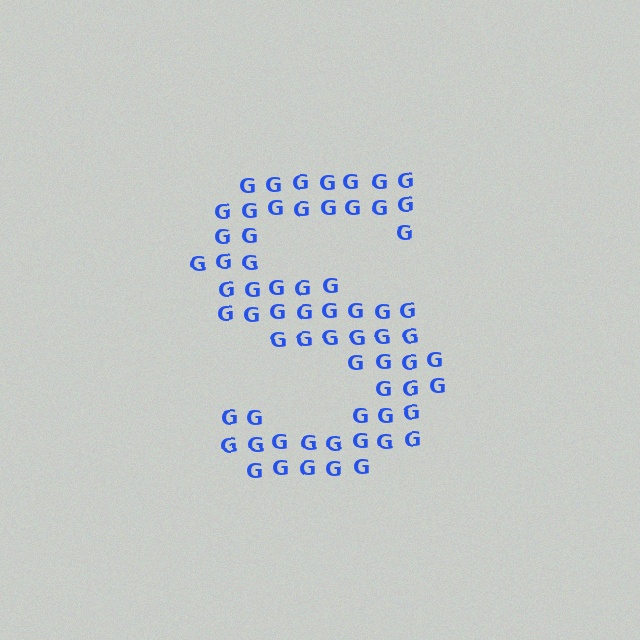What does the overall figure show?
The overall figure shows the letter S.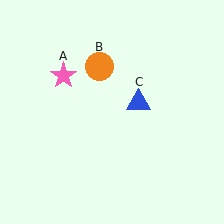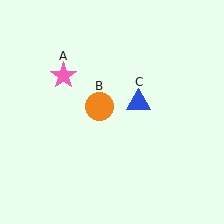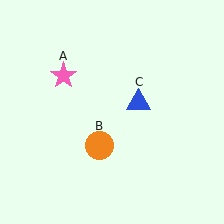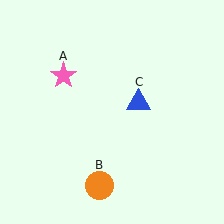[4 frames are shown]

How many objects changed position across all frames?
1 object changed position: orange circle (object B).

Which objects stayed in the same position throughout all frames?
Pink star (object A) and blue triangle (object C) remained stationary.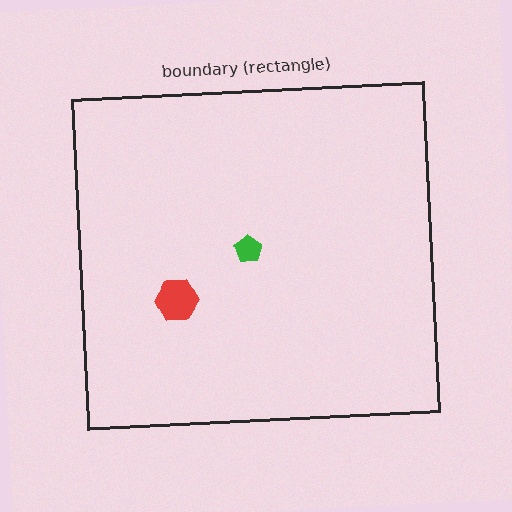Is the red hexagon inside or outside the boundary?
Inside.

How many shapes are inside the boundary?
2 inside, 0 outside.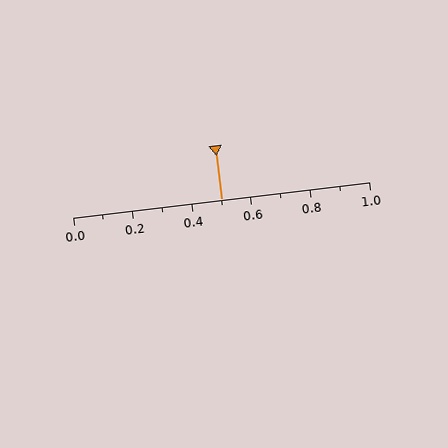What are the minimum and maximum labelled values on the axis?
The axis runs from 0.0 to 1.0.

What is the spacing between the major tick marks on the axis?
The major ticks are spaced 0.2 apart.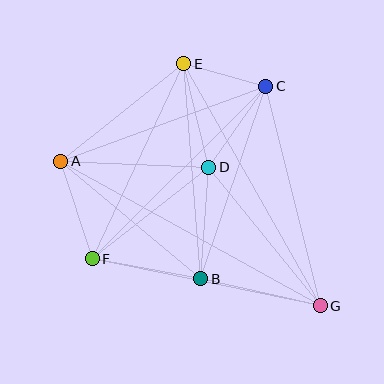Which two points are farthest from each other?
Points A and G are farthest from each other.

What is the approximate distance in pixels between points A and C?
The distance between A and C is approximately 218 pixels.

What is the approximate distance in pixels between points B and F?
The distance between B and F is approximately 110 pixels.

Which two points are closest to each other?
Points C and E are closest to each other.